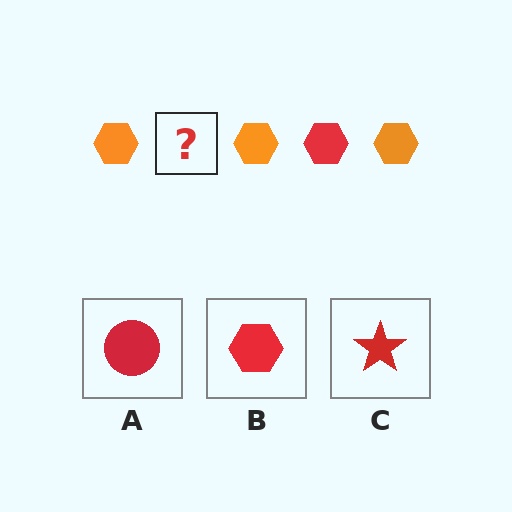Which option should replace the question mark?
Option B.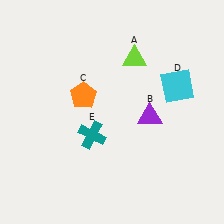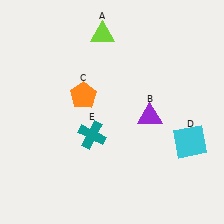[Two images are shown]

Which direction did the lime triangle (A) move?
The lime triangle (A) moved left.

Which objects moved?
The objects that moved are: the lime triangle (A), the cyan square (D).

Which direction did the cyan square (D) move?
The cyan square (D) moved down.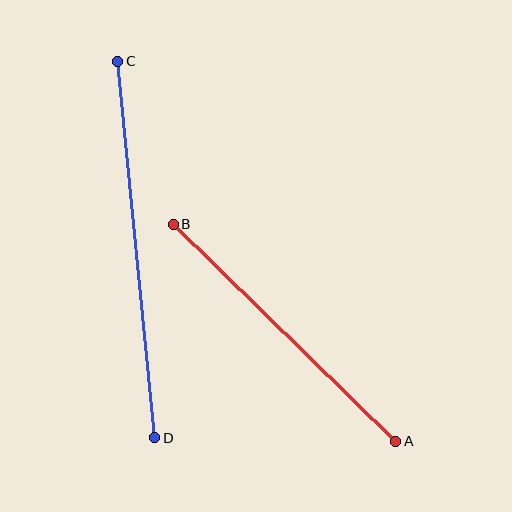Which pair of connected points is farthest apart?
Points C and D are farthest apart.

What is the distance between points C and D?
The distance is approximately 378 pixels.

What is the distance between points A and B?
The distance is approximately 311 pixels.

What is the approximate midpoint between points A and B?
The midpoint is at approximately (284, 333) pixels.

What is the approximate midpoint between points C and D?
The midpoint is at approximately (136, 250) pixels.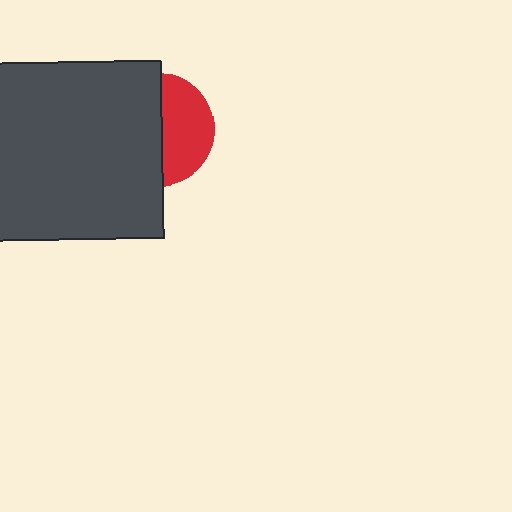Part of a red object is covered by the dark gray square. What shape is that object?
It is a circle.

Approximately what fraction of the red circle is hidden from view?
Roughly 57% of the red circle is hidden behind the dark gray square.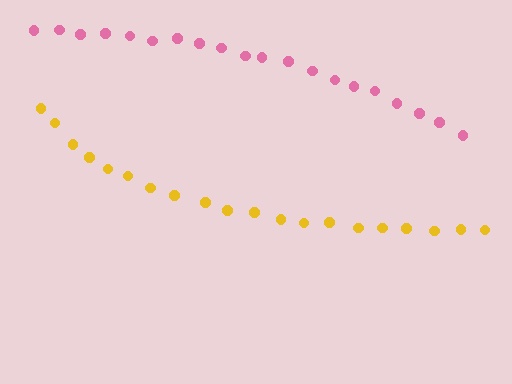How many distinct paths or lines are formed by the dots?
There are 2 distinct paths.